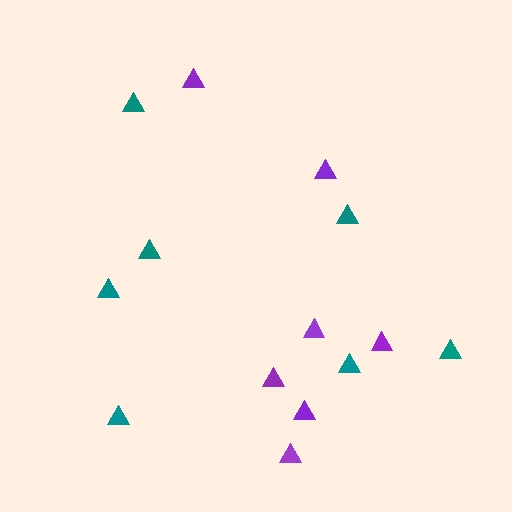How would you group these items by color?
There are 2 groups: one group of purple triangles (7) and one group of teal triangles (7).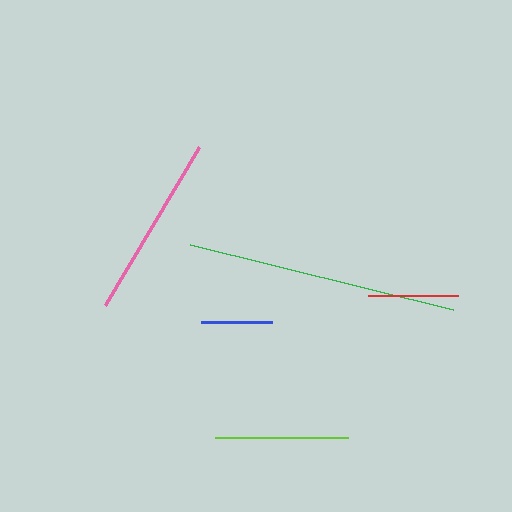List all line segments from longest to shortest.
From longest to shortest: green, pink, lime, red, blue.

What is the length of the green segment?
The green segment is approximately 271 pixels long.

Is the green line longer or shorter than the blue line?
The green line is longer than the blue line.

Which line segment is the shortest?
The blue line is the shortest at approximately 71 pixels.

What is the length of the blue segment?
The blue segment is approximately 71 pixels long.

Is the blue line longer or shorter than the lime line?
The lime line is longer than the blue line.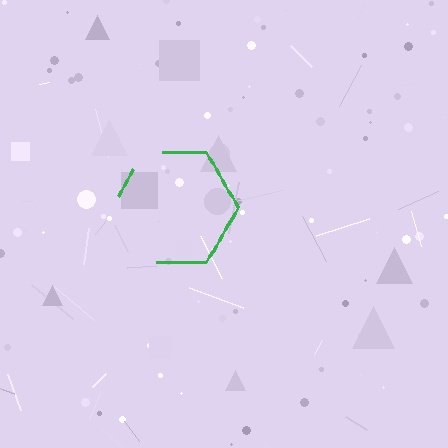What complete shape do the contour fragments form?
The contour fragments form a hexagon.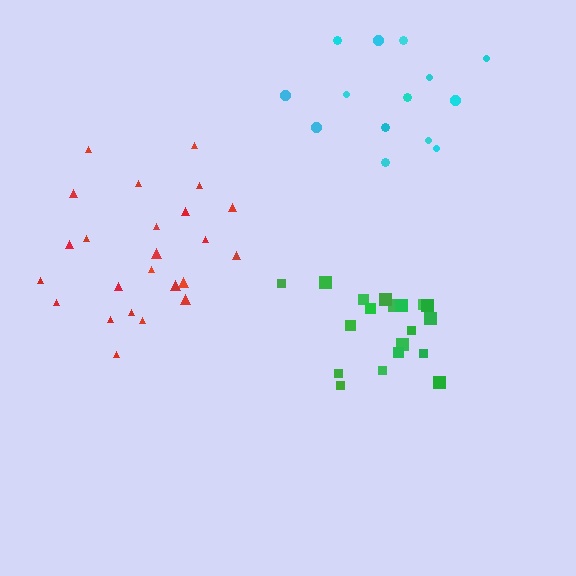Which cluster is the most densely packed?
Green.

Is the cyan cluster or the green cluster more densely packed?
Green.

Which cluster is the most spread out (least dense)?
Cyan.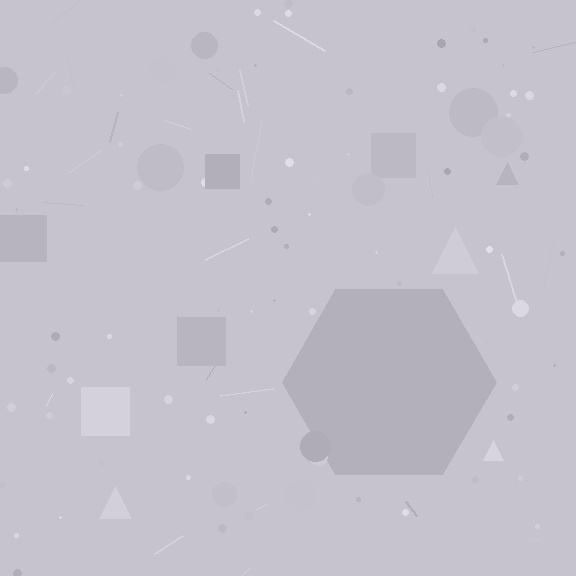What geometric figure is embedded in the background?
A hexagon is embedded in the background.